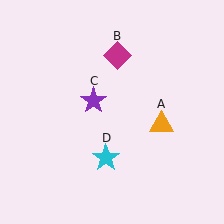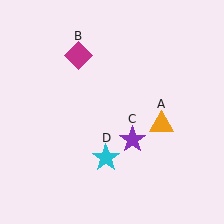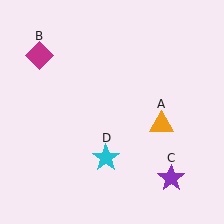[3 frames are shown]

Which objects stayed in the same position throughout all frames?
Orange triangle (object A) and cyan star (object D) remained stationary.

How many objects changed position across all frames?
2 objects changed position: magenta diamond (object B), purple star (object C).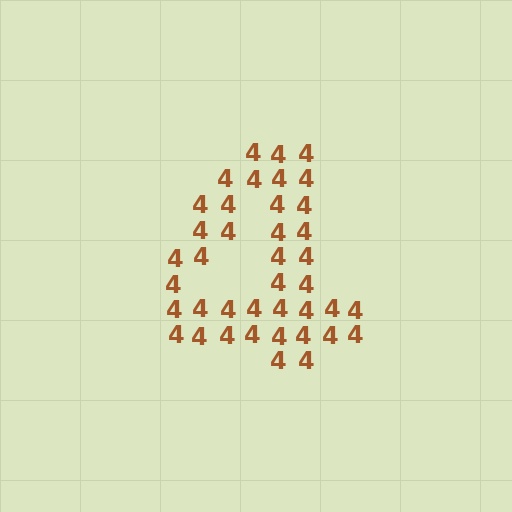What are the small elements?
The small elements are digit 4's.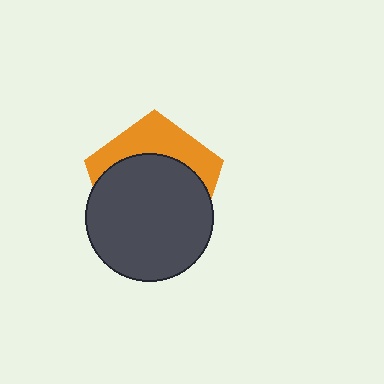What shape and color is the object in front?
The object in front is a dark gray circle.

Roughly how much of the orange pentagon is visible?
A small part of it is visible (roughly 34%).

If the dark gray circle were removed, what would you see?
You would see the complete orange pentagon.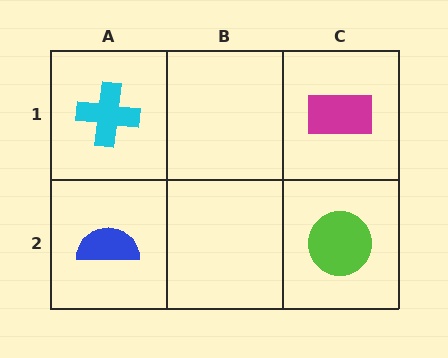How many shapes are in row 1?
2 shapes.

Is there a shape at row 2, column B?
No, that cell is empty.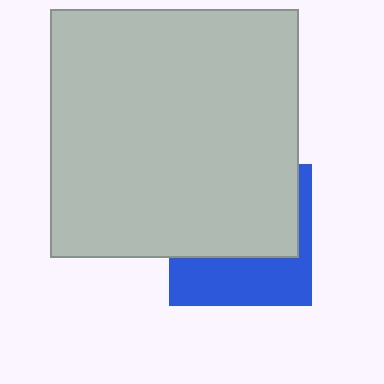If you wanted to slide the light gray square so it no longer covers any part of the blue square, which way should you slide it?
Slide it up — that is the most direct way to separate the two shapes.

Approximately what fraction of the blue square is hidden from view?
Roughly 61% of the blue square is hidden behind the light gray square.